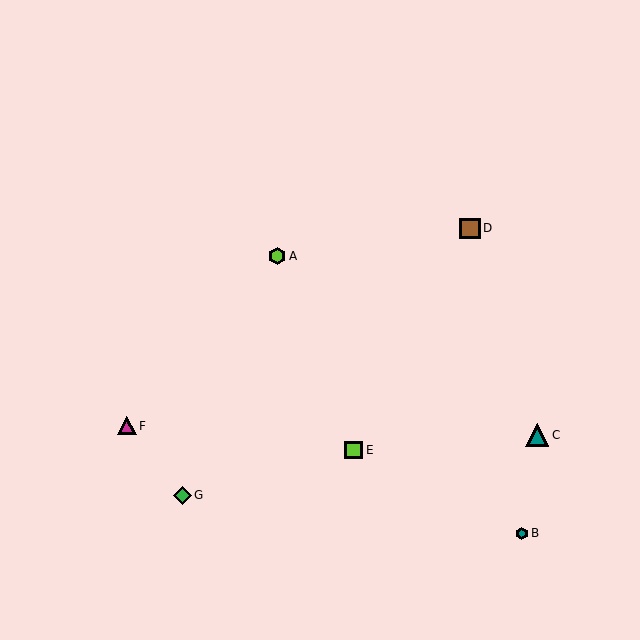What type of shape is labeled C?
Shape C is a teal triangle.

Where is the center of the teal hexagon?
The center of the teal hexagon is at (522, 533).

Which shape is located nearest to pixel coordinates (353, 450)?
The lime square (labeled E) at (354, 450) is nearest to that location.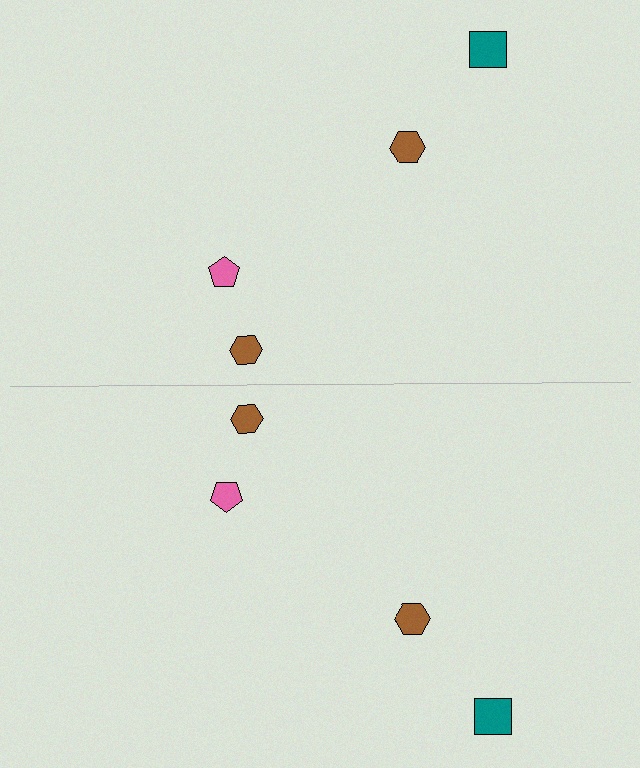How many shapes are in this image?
There are 8 shapes in this image.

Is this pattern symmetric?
Yes, this pattern has bilateral (reflection) symmetry.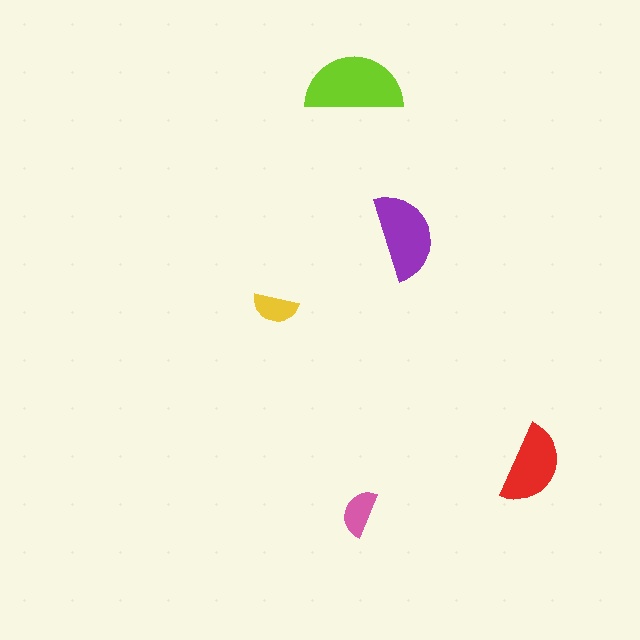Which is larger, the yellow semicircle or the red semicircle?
The red one.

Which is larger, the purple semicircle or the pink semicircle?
The purple one.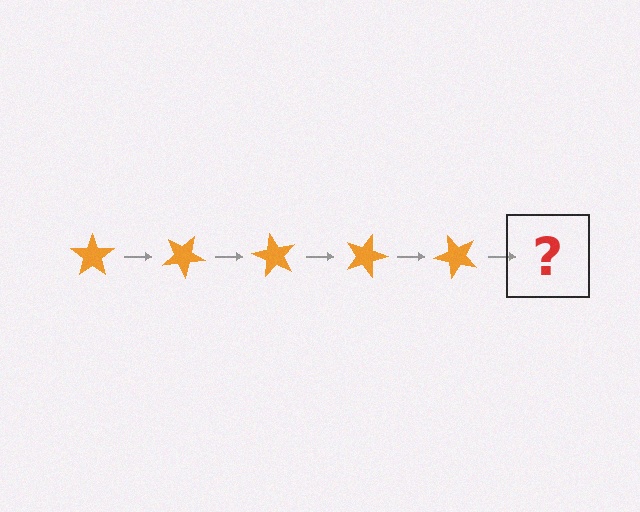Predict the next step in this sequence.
The next step is an orange star rotated 150 degrees.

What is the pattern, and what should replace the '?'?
The pattern is that the star rotates 30 degrees each step. The '?' should be an orange star rotated 150 degrees.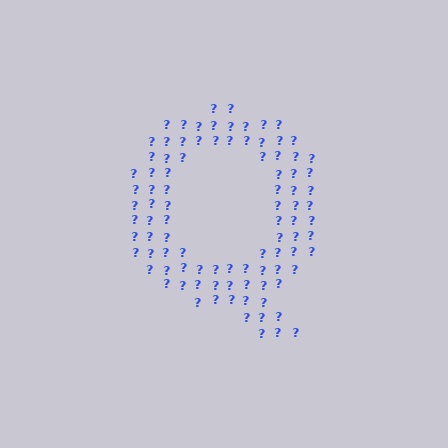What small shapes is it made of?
It is made of small question marks.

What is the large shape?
The large shape is the letter Q.